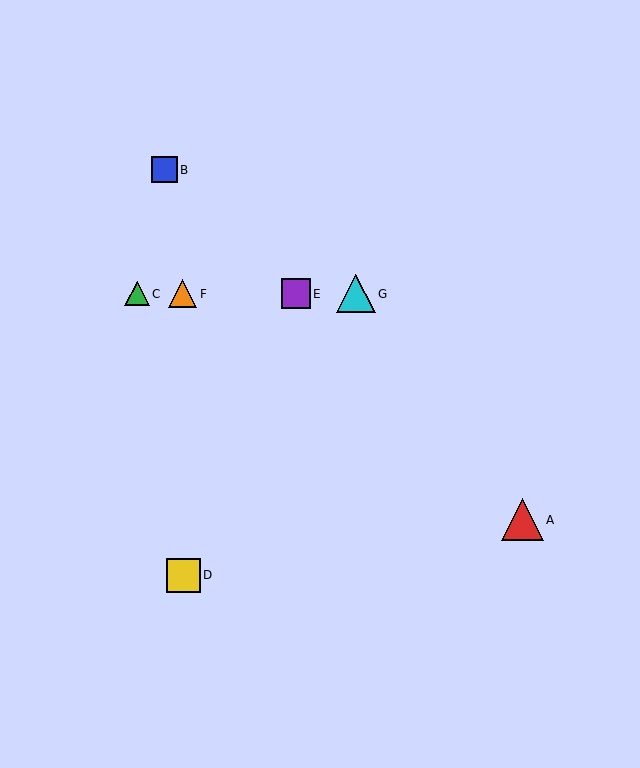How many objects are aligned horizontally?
4 objects (C, E, F, G) are aligned horizontally.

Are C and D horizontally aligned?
No, C is at y≈294 and D is at y≈575.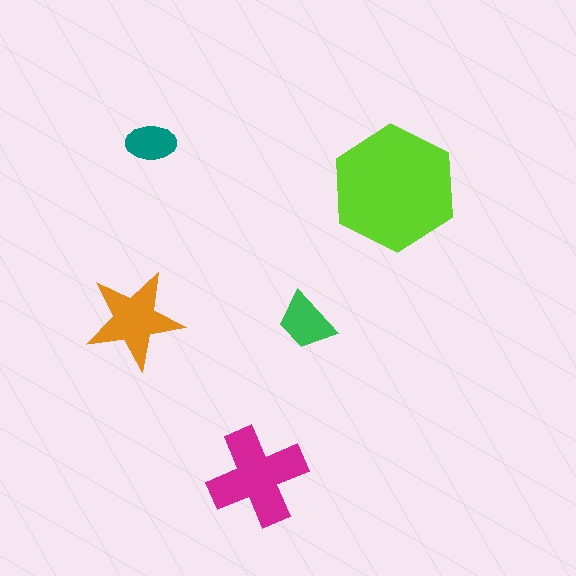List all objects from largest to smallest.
The lime hexagon, the magenta cross, the orange star, the green trapezoid, the teal ellipse.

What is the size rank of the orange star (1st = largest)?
3rd.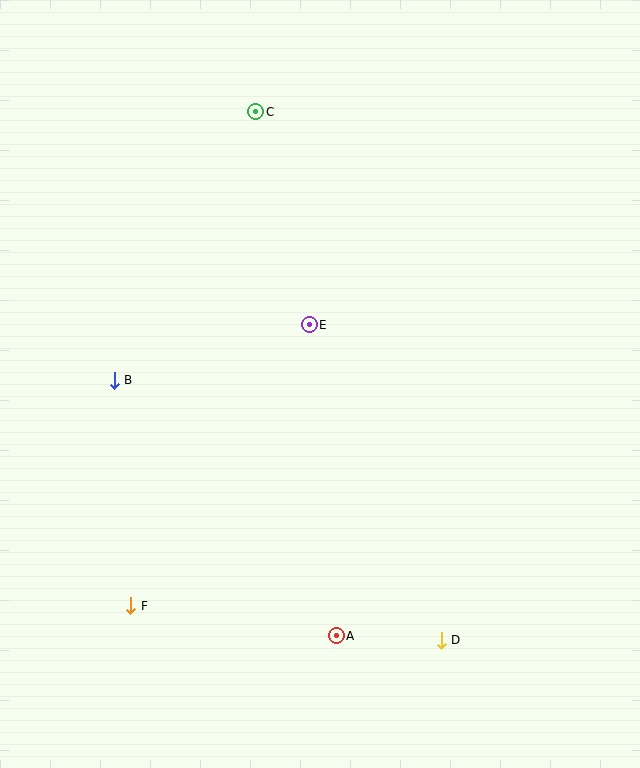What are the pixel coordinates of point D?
Point D is at (441, 640).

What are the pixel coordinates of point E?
Point E is at (309, 325).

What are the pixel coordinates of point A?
Point A is at (336, 636).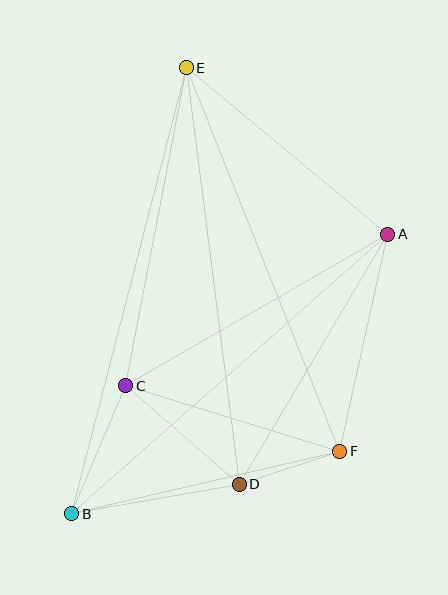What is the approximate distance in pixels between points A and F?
The distance between A and F is approximately 223 pixels.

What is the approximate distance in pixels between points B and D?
The distance between B and D is approximately 171 pixels.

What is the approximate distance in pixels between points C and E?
The distance between C and E is approximately 324 pixels.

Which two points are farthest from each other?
Points B and E are farthest from each other.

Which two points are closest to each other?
Points D and F are closest to each other.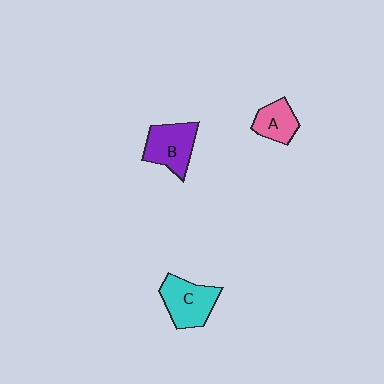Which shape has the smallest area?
Shape A (pink).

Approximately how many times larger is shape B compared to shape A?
Approximately 1.4 times.